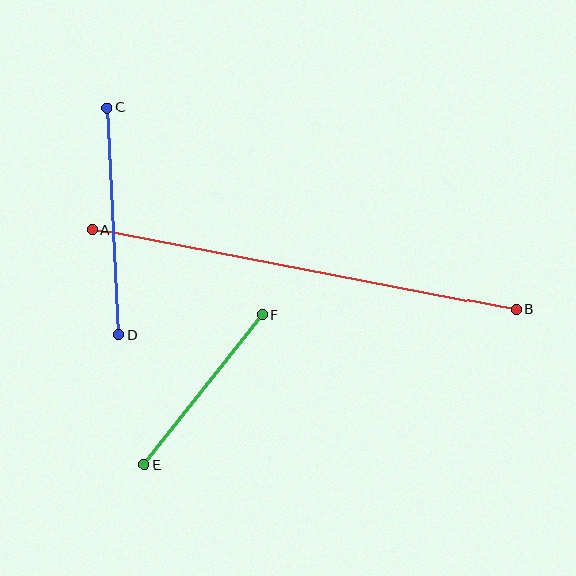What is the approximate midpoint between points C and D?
The midpoint is at approximately (113, 221) pixels.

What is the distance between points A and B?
The distance is approximately 432 pixels.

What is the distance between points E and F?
The distance is approximately 192 pixels.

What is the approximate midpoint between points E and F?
The midpoint is at approximately (203, 390) pixels.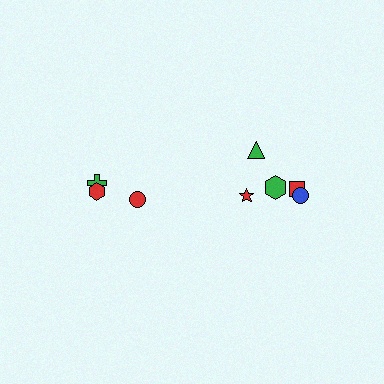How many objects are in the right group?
There are 5 objects.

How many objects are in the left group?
There are 3 objects.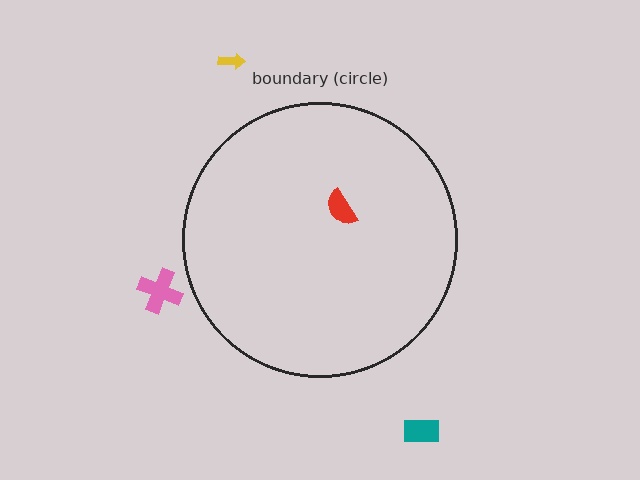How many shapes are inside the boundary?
1 inside, 3 outside.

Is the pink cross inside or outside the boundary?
Outside.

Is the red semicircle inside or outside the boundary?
Inside.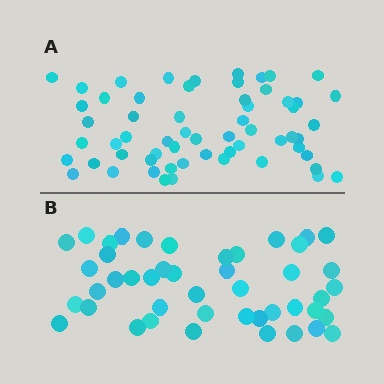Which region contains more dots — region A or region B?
Region A (the top region) has more dots.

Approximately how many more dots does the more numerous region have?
Region A has approximately 15 more dots than region B.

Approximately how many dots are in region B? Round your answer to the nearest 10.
About 40 dots. (The exact count is 45, which rounds to 40.)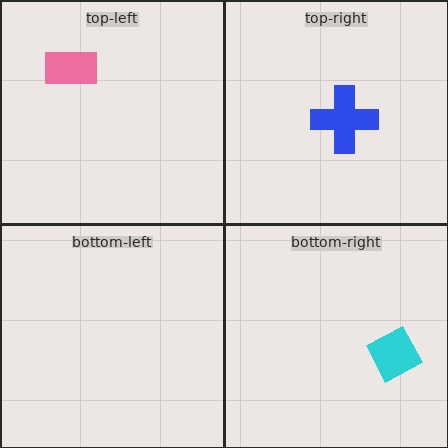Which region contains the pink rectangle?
The top-left region.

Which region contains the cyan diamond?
The bottom-right region.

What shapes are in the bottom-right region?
The cyan diamond.